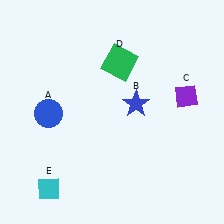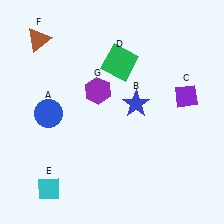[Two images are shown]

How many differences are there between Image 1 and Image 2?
There are 2 differences between the two images.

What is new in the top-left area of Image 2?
A purple hexagon (G) was added in the top-left area of Image 2.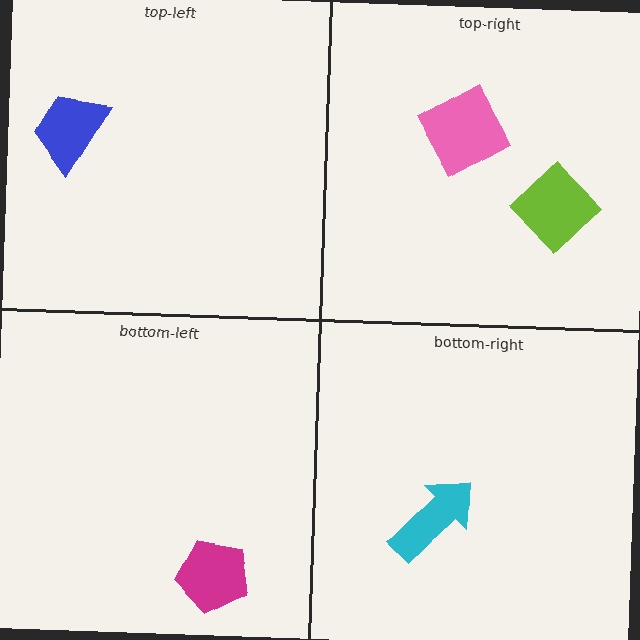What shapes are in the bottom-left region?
The magenta pentagon.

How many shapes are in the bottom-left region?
1.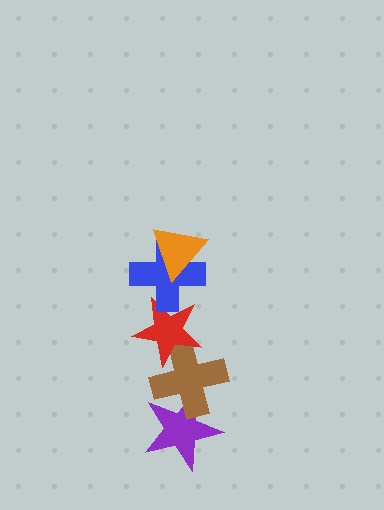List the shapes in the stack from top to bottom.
From top to bottom: the orange triangle, the blue cross, the red star, the brown cross, the purple star.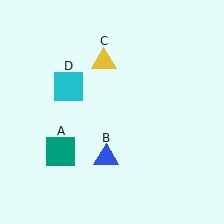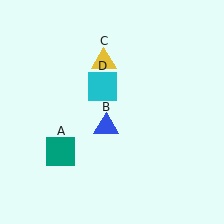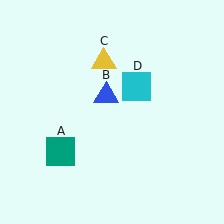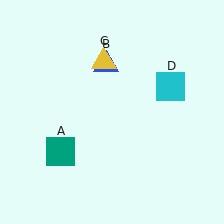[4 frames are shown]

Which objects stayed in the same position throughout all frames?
Teal square (object A) and yellow triangle (object C) remained stationary.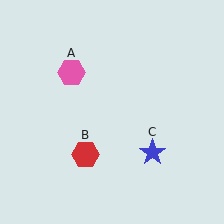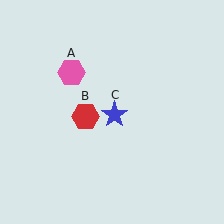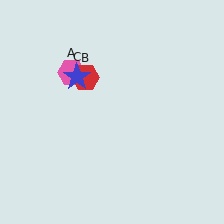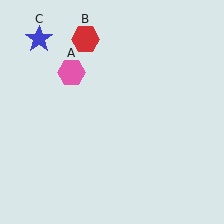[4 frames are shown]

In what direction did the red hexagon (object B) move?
The red hexagon (object B) moved up.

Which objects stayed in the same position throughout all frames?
Pink hexagon (object A) remained stationary.